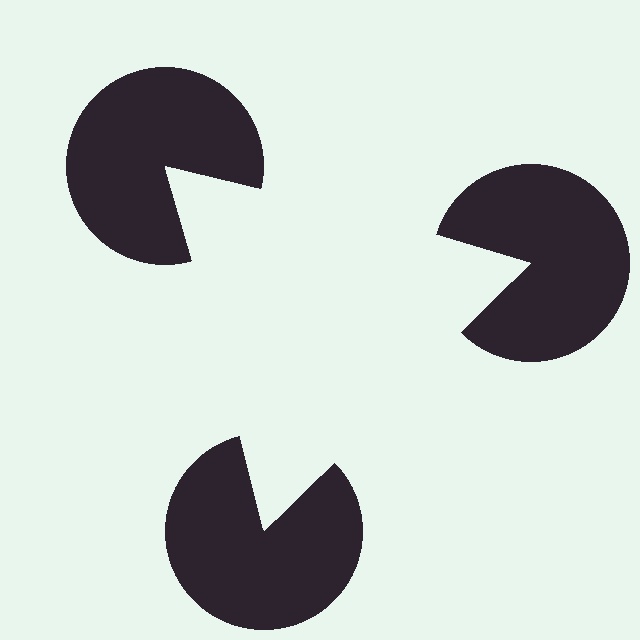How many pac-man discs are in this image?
There are 3 — one at each vertex of the illusory triangle.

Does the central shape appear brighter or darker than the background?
It typically appears slightly brighter than the background, even though no actual brightness change is drawn.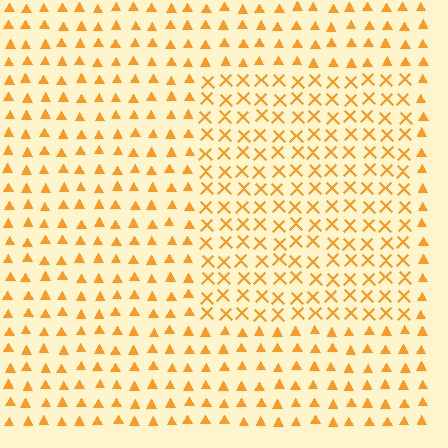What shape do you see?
I see a rectangle.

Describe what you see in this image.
The image is filled with small orange elements arranged in a uniform grid. A rectangle-shaped region contains X marks, while the surrounding area contains triangles. The boundary is defined purely by the change in element shape.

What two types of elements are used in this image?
The image uses X marks inside the rectangle region and triangles outside it.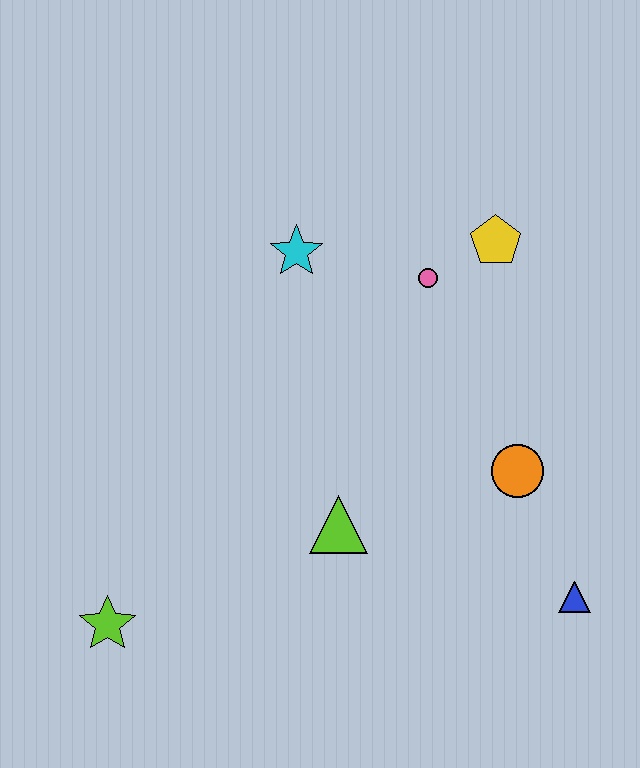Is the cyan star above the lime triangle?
Yes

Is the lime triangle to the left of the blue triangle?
Yes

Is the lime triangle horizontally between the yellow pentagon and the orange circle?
No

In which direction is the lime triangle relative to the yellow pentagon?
The lime triangle is below the yellow pentagon.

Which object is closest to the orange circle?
The blue triangle is closest to the orange circle.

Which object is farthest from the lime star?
The yellow pentagon is farthest from the lime star.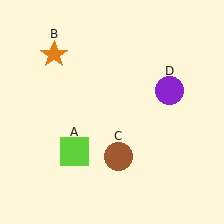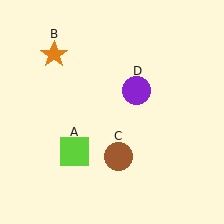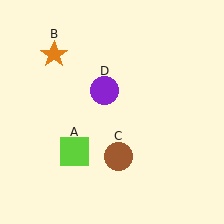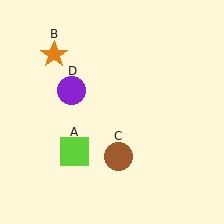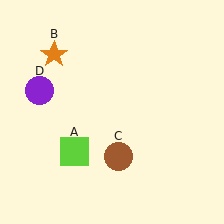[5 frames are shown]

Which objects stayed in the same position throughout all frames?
Lime square (object A) and orange star (object B) and brown circle (object C) remained stationary.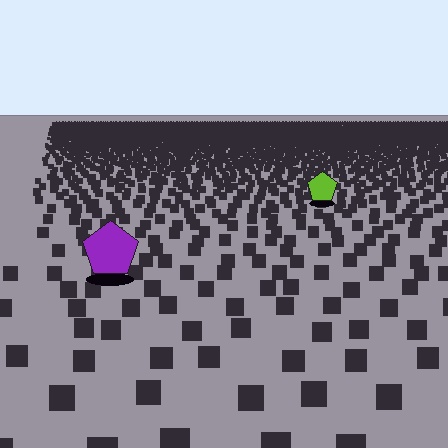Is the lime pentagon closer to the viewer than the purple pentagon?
No. The purple pentagon is closer — you can tell from the texture gradient: the ground texture is coarser near it.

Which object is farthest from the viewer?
The lime pentagon is farthest from the viewer. It appears smaller and the ground texture around it is denser.